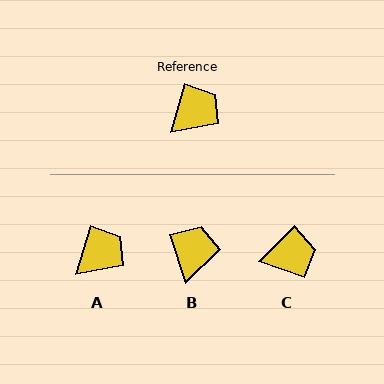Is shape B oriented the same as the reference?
No, it is off by about 34 degrees.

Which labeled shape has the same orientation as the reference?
A.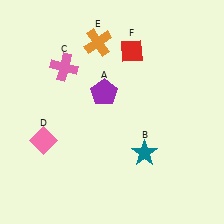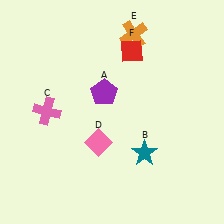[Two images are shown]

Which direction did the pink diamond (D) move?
The pink diamond (D) moved right.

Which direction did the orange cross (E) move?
The orange cross (E) moved right.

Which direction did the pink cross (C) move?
The pink cross (C) moved down.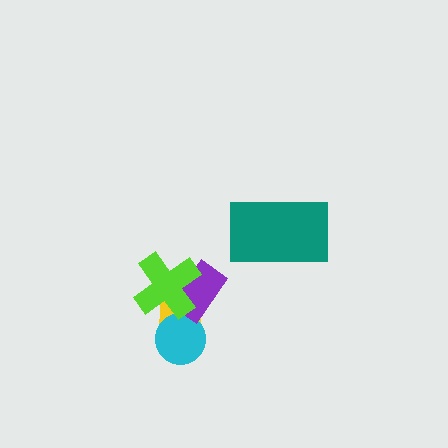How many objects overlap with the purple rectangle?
2 objects overlap with the purple rectangle.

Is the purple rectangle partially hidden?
Yes, it is partially covered by another shape.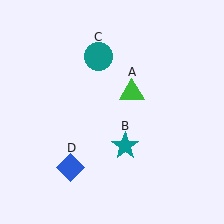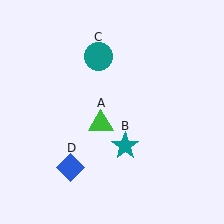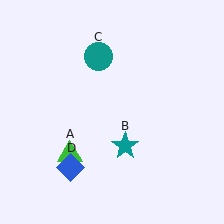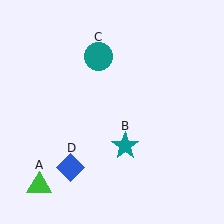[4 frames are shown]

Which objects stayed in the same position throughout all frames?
Teal star (object B) and teal circle (object C) and blue diamond (object D) remained stationary.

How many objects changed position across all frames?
1 object changed position: green triangle (object A).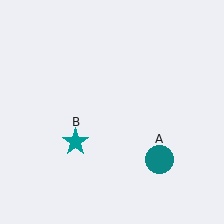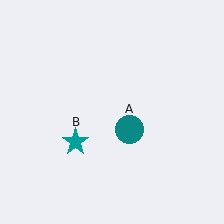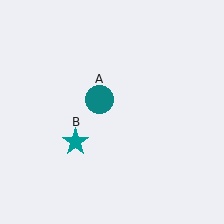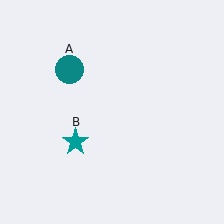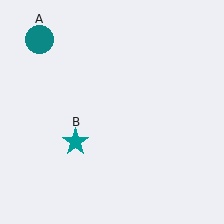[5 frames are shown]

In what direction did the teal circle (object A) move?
The teal circle (object A) moved up and to the left.